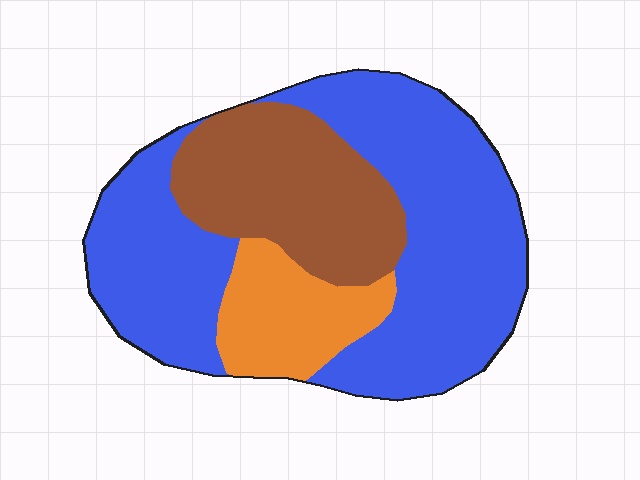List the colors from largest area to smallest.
From largest to smallest: blue, brown, orange.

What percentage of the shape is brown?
Brown covers 26% of the shape.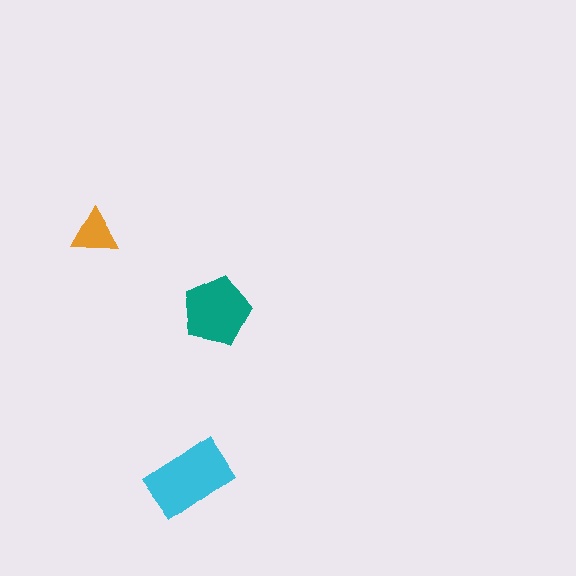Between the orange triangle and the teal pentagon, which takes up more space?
The teal pentagon.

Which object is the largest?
The cyan rectangle.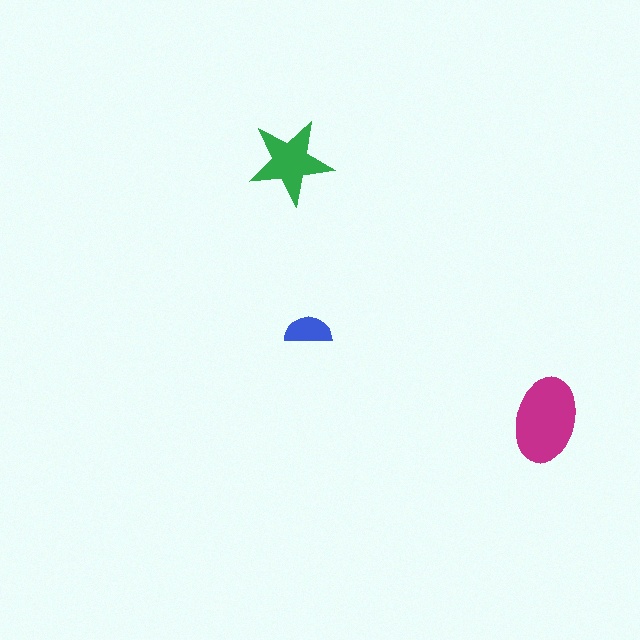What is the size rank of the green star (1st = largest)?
2nd.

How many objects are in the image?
There are 3 objects in the image.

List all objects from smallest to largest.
The blue semicircle, the green star, the magenta ellipse.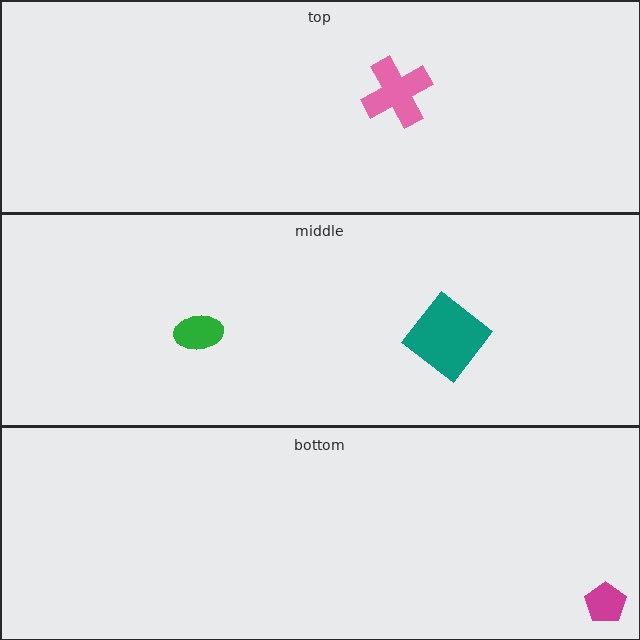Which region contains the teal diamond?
The middle region.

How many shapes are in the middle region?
2.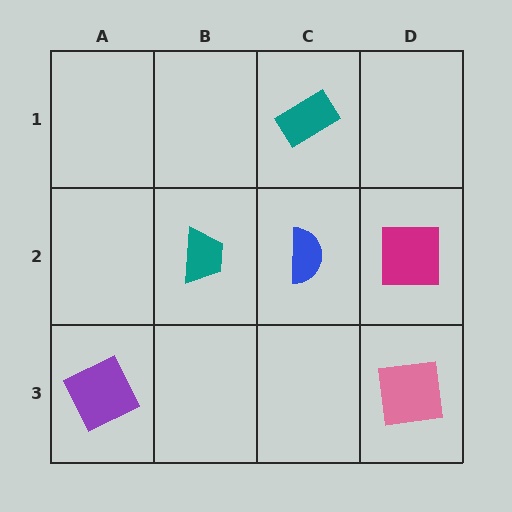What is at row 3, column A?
A purple square.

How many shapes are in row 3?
2 shapes.